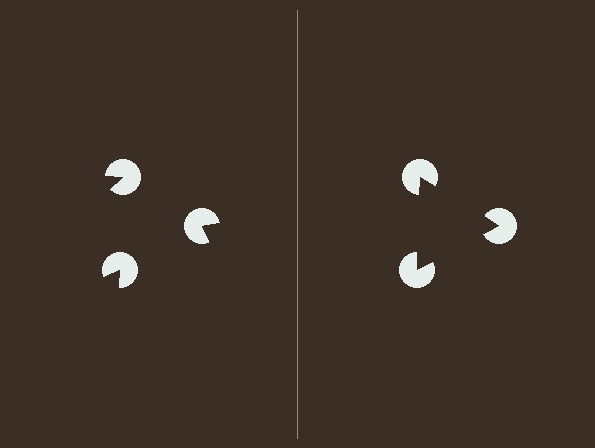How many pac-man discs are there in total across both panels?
6 — 3 on each side.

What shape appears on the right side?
An illusory triangle.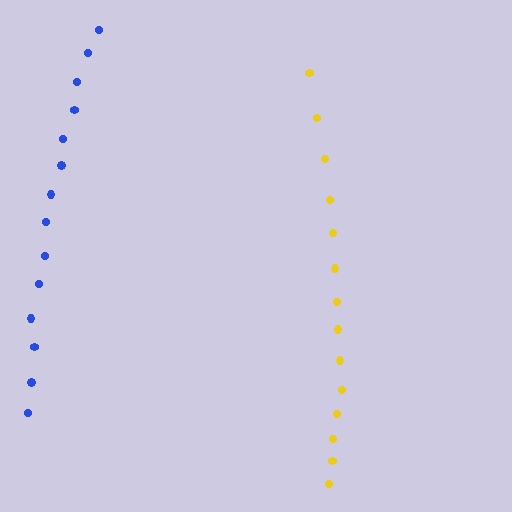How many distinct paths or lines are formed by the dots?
There are 2 distinct paths.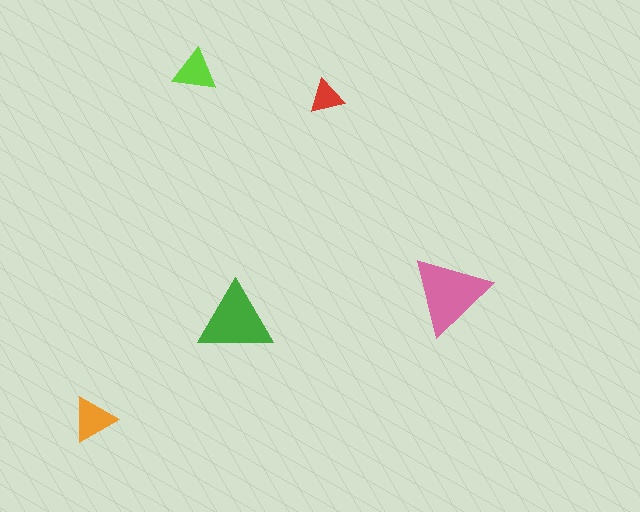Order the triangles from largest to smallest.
the pink one, the green one, the orange one, the lime one, the red one.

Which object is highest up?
The lime triangle is topmost.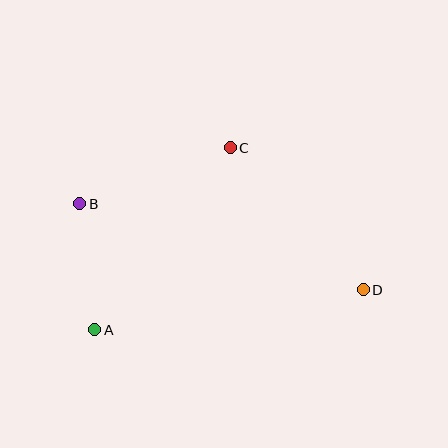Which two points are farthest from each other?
Points B and D are farthest from each other.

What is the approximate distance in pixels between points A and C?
The distance between A and C is approximately 227 pixels.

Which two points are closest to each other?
Points A and B are closest to each other.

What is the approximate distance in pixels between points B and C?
The distance between B and C is approximately 161 pixels.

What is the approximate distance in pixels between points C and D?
The distance between C and D is approximately 195 pixels.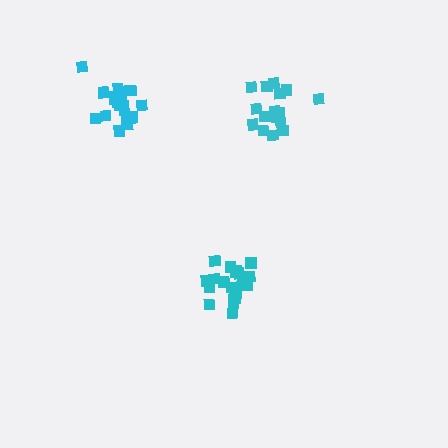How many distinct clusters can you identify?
There are 3 distinct clusters.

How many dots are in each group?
Group 1: 20 dots, Group 2: 19 dots, Group 3: 17 dots (56 total).